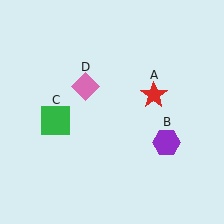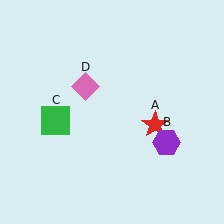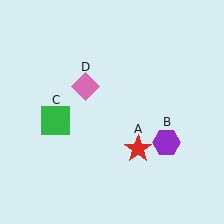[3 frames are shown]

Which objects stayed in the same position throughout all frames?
Purple hexagon (object B) and green square (object C) and pink diamond (object D) remained stationary.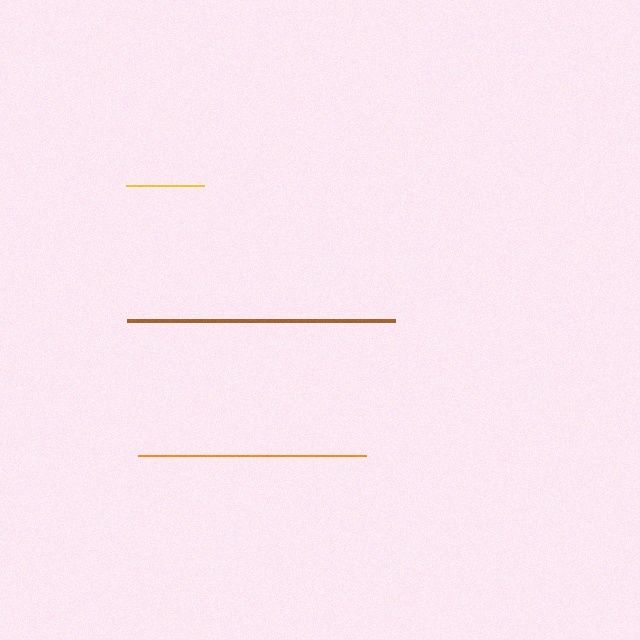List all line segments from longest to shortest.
From longest to shortest: brown, orange, yellow.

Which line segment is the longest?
The brown line is the longest at approximately 268 pixels.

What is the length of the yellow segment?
The yellow segment is approximately 79 pixels long.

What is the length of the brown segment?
The brown segment is approximately 268 pixels long.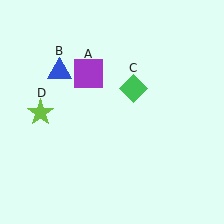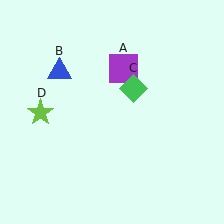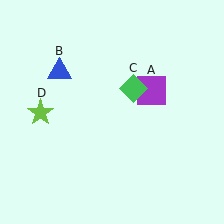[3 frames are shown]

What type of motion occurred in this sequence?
The purple square (object A) rotated clockwise around the center of the scene.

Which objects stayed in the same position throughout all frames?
Blue triangle (object B) and green diamond (object C) and lime star (object D) remained stationary.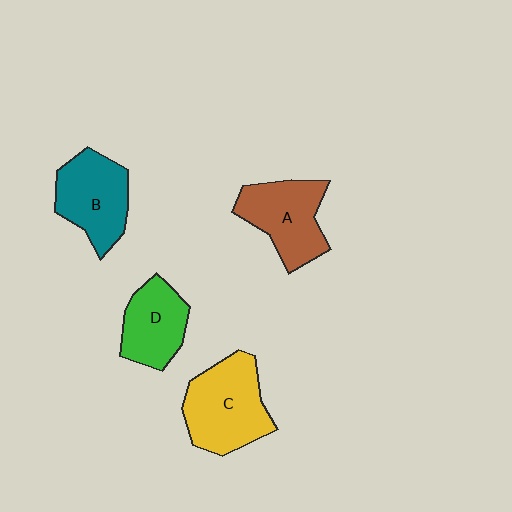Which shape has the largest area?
Shape C (yellow).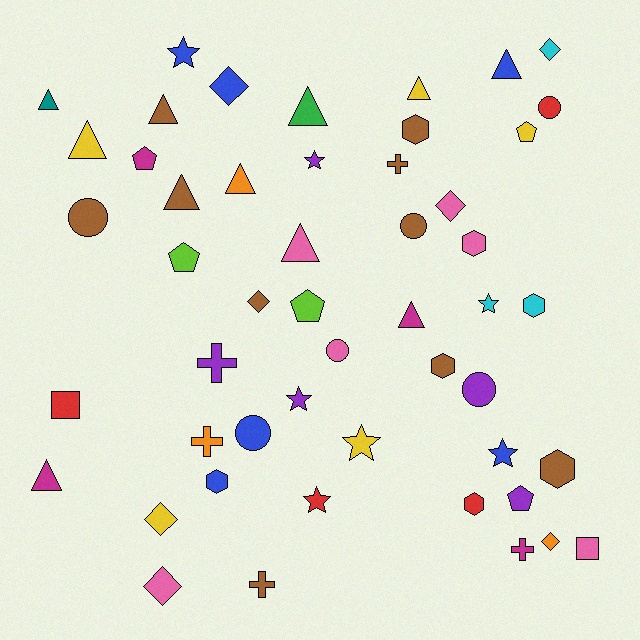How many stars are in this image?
There are 7 stars.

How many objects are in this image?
There are 50 objects.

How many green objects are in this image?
There is 1 green object.